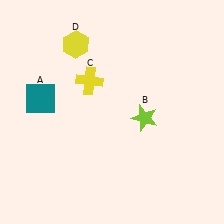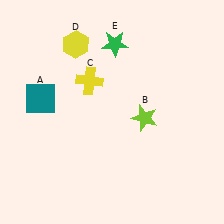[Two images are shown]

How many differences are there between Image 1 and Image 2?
There is 1 difference between the two images.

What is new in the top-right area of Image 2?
A green star (E) was added in the top-right area of Image 2.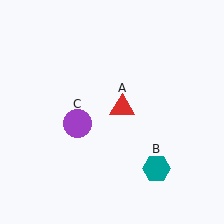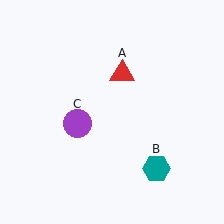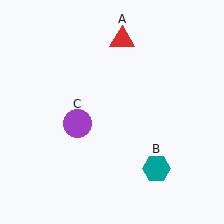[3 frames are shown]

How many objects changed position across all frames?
1 object changed position: red triangle (object A).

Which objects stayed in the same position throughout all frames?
Teal hexagon (object B) and purple circle (object C) remained stationary.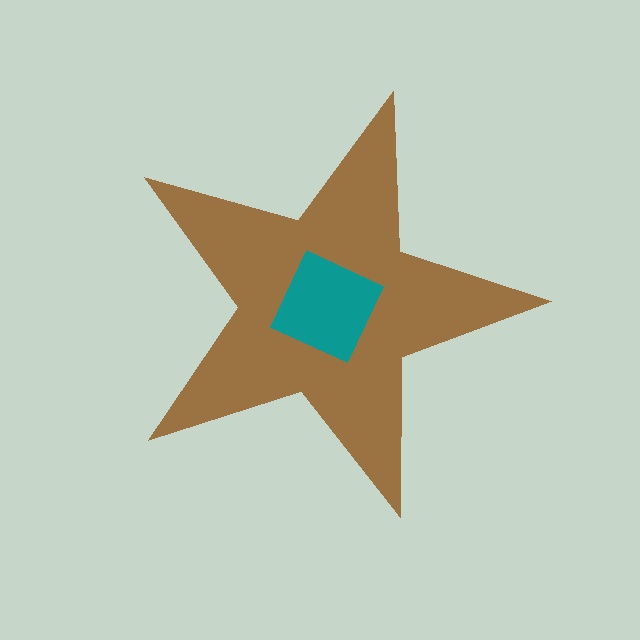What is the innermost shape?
The teal diamond.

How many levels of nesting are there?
2.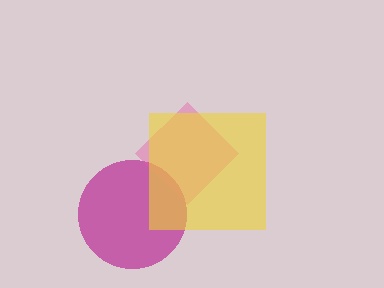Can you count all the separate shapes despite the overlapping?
Yes, there are 3 separate shapes.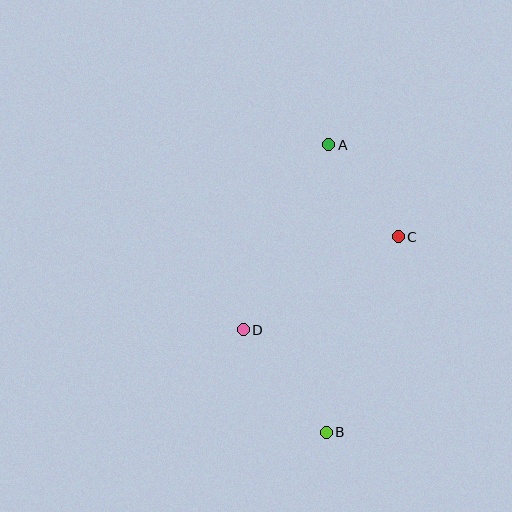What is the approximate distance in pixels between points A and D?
The distance between A and D is approximately 203 pixels.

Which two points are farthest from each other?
Points A and B are farthest from each other.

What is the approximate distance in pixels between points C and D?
The distance between C and D is approximately 181 pixels.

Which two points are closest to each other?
Points A and C are closest to each other.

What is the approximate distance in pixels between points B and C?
The distance between B and C is approximately 208 pixels.